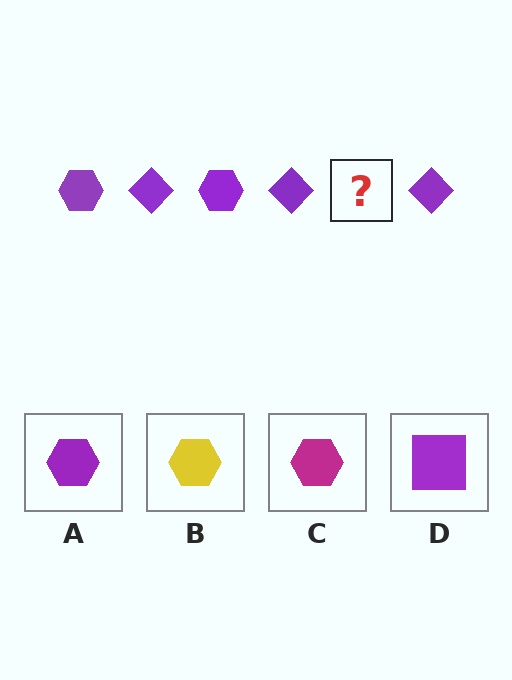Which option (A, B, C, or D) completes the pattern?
A.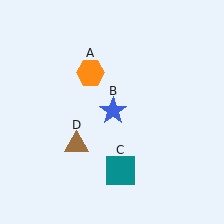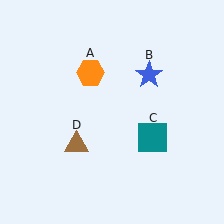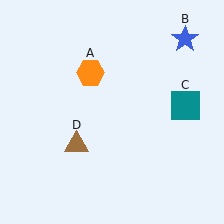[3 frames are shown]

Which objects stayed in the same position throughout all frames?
Orange hexagon (object A) and brown triangle (object D) remained stationary.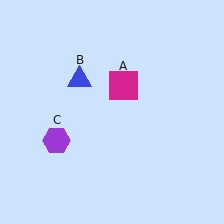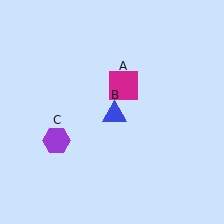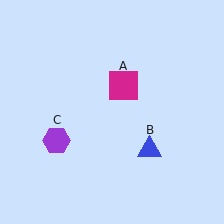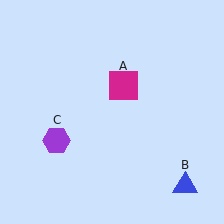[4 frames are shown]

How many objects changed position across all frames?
1 object changed position: blue triangle (object B).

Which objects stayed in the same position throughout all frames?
Magenta square (object A) and purple hexagon (object C) remained stationary.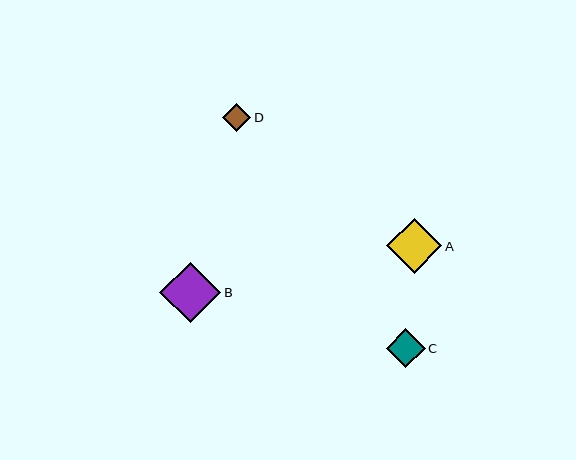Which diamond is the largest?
Diamond B is the largest with a size of approximately 61 pixels.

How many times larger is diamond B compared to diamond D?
Diamond B is approximately 2.2 times the size of diamond D.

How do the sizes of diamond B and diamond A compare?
Diamond B and diamond A are approximately the same size.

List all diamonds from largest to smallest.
From largest to smallest: B, A, C, D.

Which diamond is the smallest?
Diamond D is the smallest with a size of approximately 28 pixels.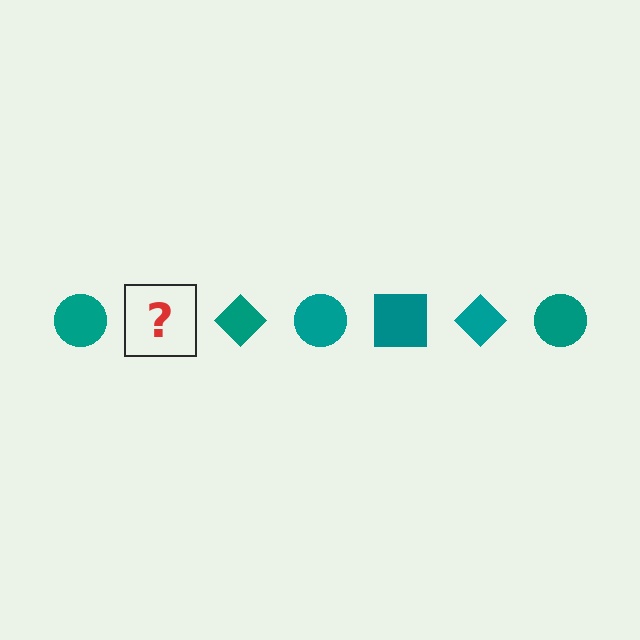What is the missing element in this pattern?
The missing element is a teal square.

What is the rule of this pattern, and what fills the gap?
The rule is that the pattern cycles through circle, square, diamond shapes in teal. The gap should be filled with a teal square.